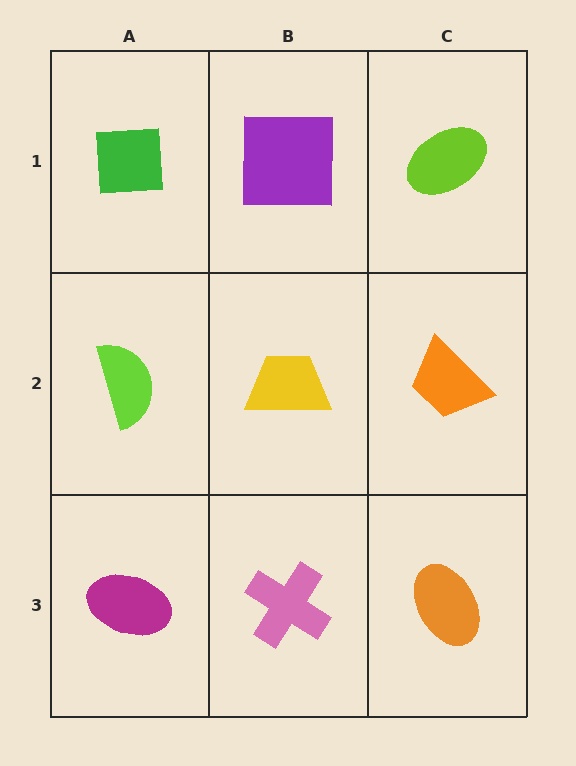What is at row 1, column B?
A purple square.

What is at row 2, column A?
A lime semicircle.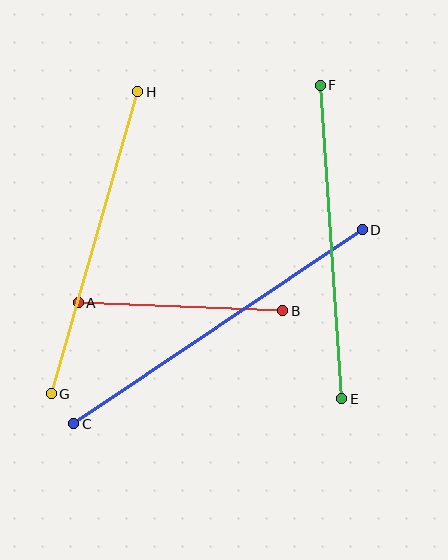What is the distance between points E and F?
The distance is approximately 315 pixels.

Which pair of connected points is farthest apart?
Points C and D are farthest apart.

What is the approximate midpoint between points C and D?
The midpoint is at approximately (218, 327) pixels.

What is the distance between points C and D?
The distance is approximately 348 pixels.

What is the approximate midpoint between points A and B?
The midpoint is at approximately (180, 307) pixels.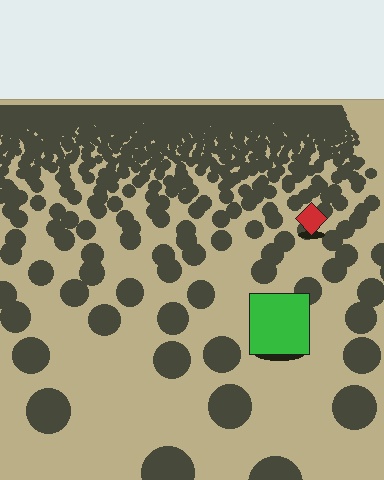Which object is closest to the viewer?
The green square is closest. The texture marks near it are larger and more spread out.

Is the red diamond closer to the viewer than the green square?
No. The green square is closer — you can tell from the texture gradient: the ground texture is coarser near it.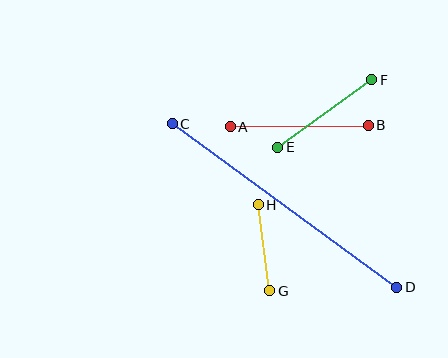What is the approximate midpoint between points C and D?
The midpoint is at approximately (285, 206) pixels.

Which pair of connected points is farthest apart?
Points C and D are farthest apart.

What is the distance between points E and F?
The distance is approximately 116 pixels.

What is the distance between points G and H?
The distance is approximately 87 pixels.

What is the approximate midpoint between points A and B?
The midpoint is at approximately (299, 126) pixels.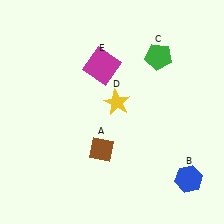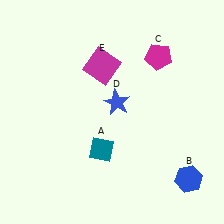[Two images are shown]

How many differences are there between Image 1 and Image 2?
There are 3 differences between the two images.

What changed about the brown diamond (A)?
In Image 1, A is brown. In Image 2, it changed to teal.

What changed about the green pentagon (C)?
In Image 1, C is green. In Image 2, it changed to magenta.